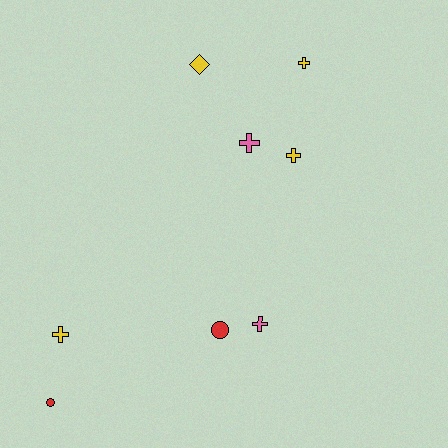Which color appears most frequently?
Yellow, with 4 objects.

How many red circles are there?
There are 2 red circles.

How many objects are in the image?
There are 8 objects.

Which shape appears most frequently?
Cross, with 5 objects.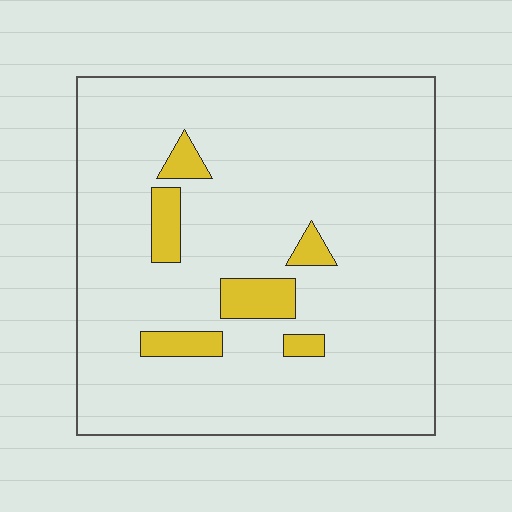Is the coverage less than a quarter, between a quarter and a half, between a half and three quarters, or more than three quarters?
Less than a quarter.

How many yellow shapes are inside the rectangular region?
6.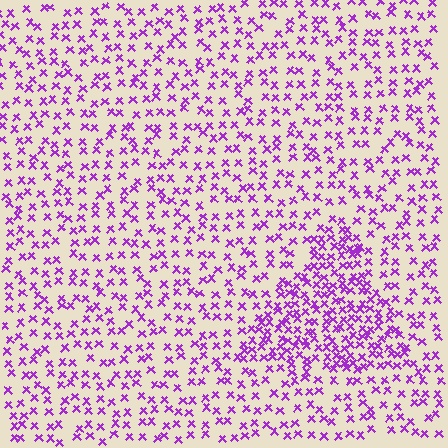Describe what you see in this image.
The image contains small purple elements arranged at two different densities. A triangle-shaped region is visible where the elements are more densely packed than the surrounding area.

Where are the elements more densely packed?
The elements are more densely packed inside the triangle boundary.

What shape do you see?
I see a triangle.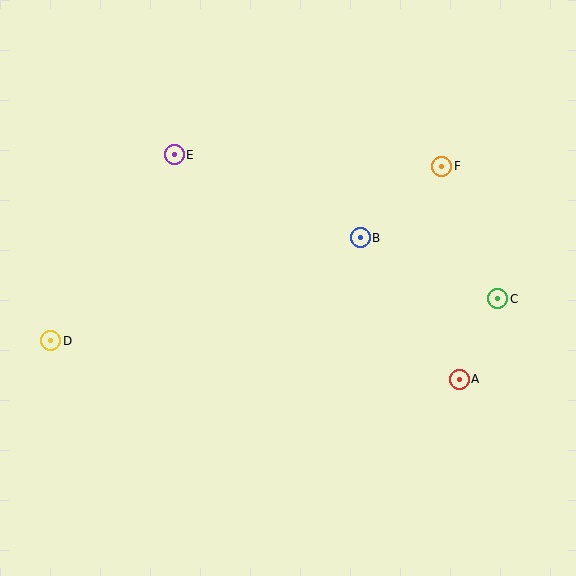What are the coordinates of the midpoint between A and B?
The midpoint between A and B is at (410, 308).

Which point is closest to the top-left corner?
Point E is closest to the top-left corner.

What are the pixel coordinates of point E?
Point E is at (174, 155).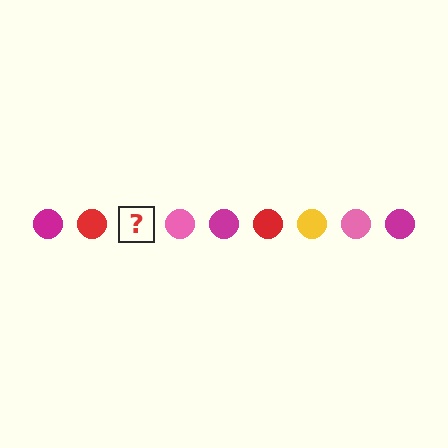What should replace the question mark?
The question mark should be replaced with a yellow circle.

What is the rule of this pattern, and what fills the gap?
The rule is that the pattern cycles through magenta, red, yellow, pink circles. The gap should be filled with a yellow circle.